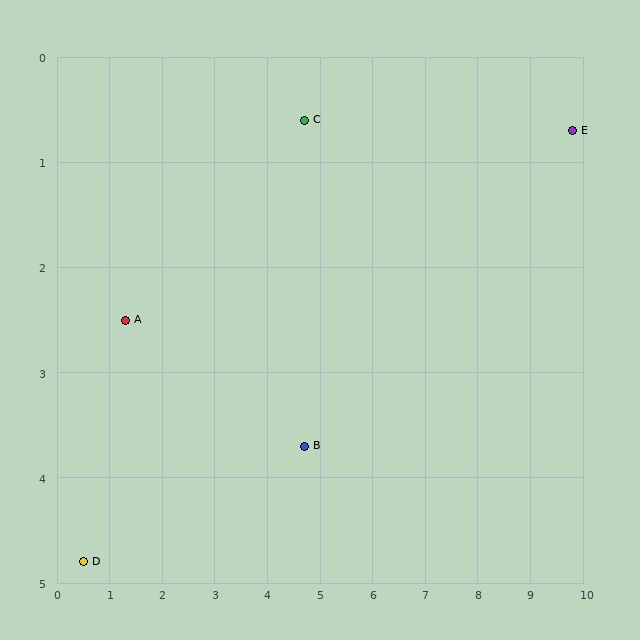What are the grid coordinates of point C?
Point C is at approximately (4.7, 0.6).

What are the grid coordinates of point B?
Point B is at approximately (4.7, 3.7).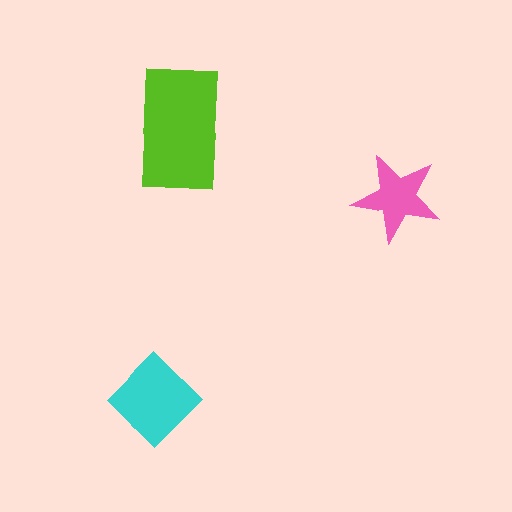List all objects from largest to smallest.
The lime rectangle, the cyan diamond, the pink star.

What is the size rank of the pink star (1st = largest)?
3rd.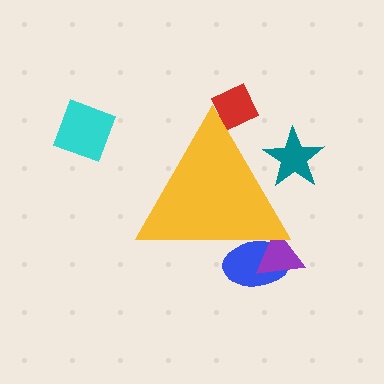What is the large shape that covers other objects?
A yellow triangle.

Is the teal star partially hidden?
Yes, the teal star is partially hidden behind the yellow triangle.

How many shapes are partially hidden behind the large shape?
4 shapes are partially hidden.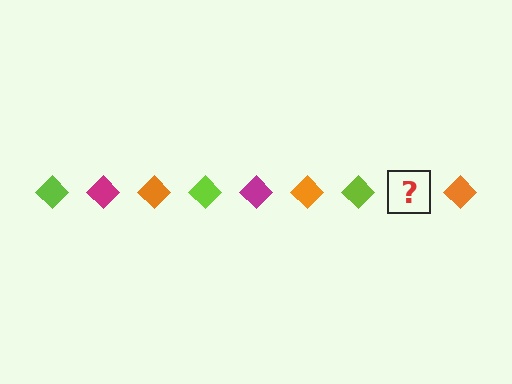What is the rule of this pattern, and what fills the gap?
The rule is that the pattern cycles through lime, magenta, orange diamonds. The gap should be filled with a magenta diamond.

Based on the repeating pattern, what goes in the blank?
The blank should be a magenta diamond.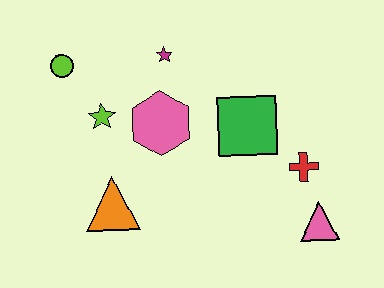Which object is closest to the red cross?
The pink triangle is closest to the red cross.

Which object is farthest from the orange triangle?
The pink triangle is farthest from the orange triangle.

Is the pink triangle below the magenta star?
Yes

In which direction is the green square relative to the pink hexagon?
The green square is to the right of the pink hexagon.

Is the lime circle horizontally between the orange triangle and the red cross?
No